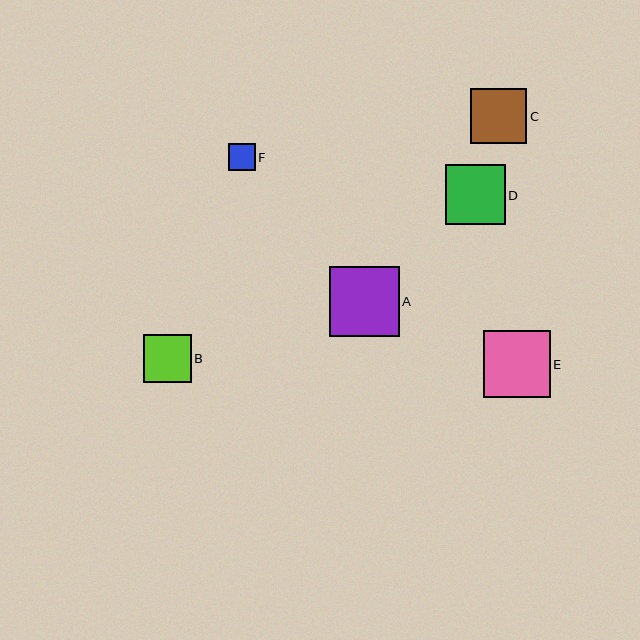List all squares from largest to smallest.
From largest to smallest: A, E, D, C, B, F.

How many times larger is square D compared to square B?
Square D is approximately 1.3 times the size of square B.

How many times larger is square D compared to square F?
Square D is approximately 2.2 times the size of square F.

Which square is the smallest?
Square F is the smallest with a size of approximately 27 pixels.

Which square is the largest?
Square A is the largest with a size of approximately 70 pixels.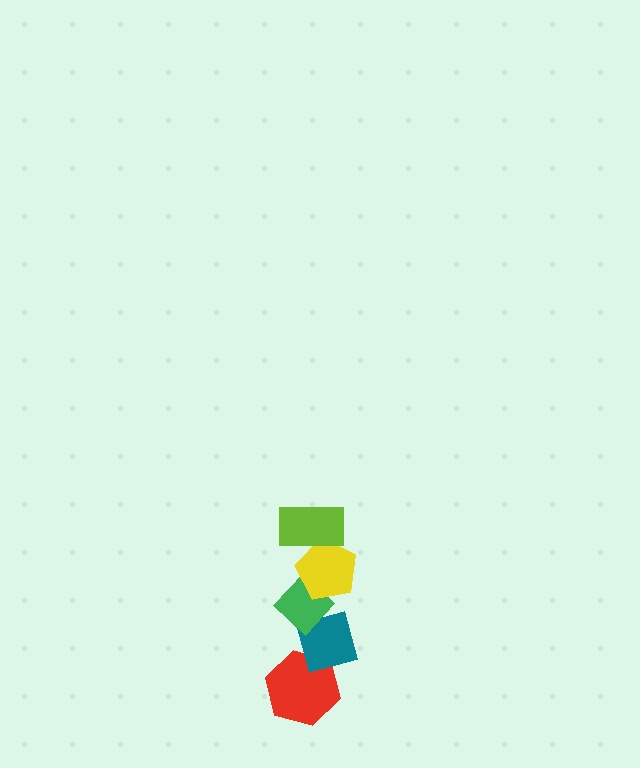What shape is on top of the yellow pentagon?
The lime rectangle is on top of the yellow pentagon.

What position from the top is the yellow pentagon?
The yellow pentagon is 2nd from the top.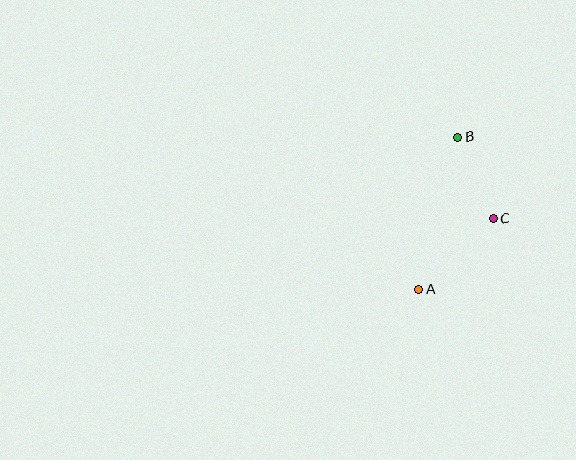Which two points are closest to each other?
Points B and C are closest to each other.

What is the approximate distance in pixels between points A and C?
The distance between A and C is approximately 102 pixels.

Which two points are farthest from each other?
Points A and B are farthest from each other.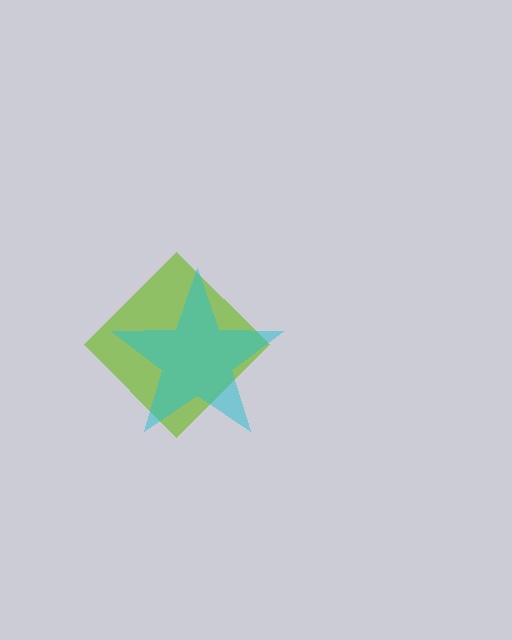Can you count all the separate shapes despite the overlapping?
Yes, there are 2 separate shapes.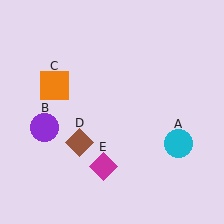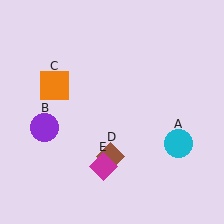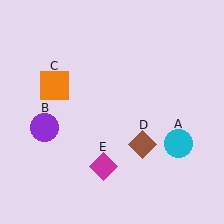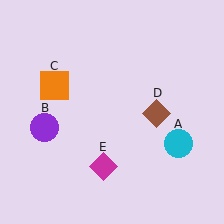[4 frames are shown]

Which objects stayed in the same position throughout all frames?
Cyan circle (object A) and purple circle (object B) and orange square (object C) and magenta diamond (object E) remained stationary.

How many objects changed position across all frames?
1 object changed position: brown diamond (object D).